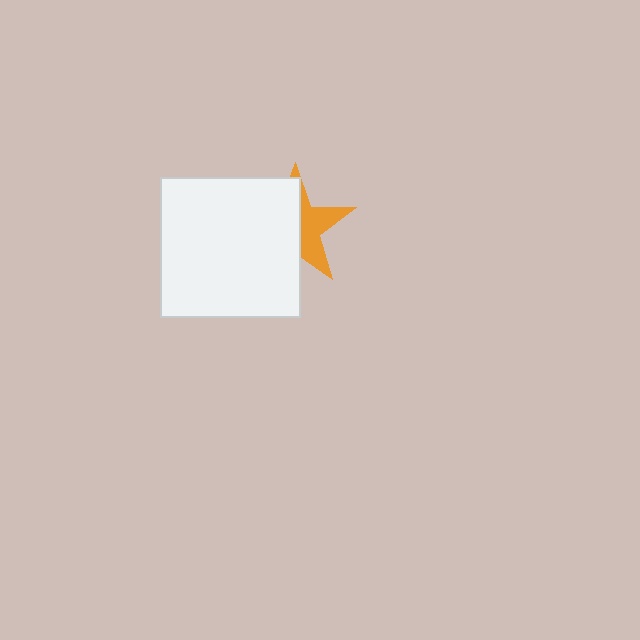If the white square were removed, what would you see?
You would see the complete orange star.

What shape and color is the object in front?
The object in front is a white square.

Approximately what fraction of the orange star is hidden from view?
Roughly 59% of the orange star is hidden behind the white square.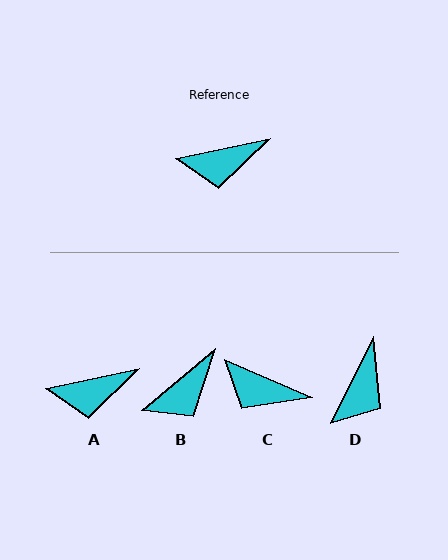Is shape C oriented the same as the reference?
No, it is off by about 35 degrees.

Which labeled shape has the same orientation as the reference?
A.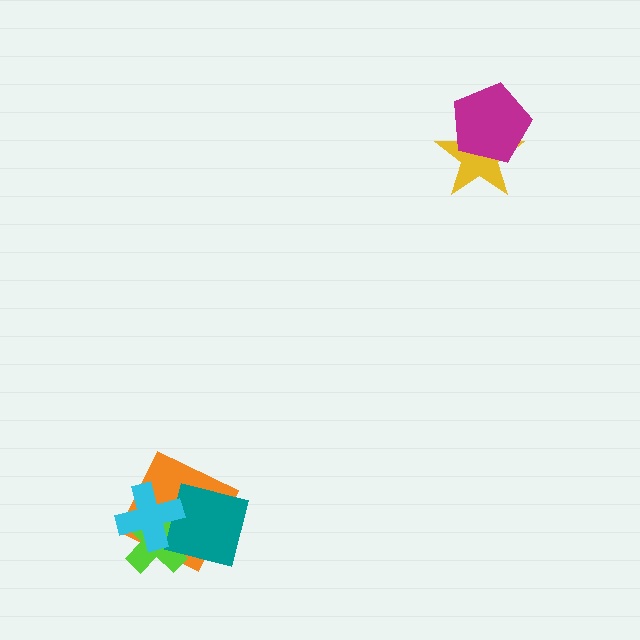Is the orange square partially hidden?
Yes, it is partially covered by another shape.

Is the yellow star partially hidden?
Yes, it is partially covered by another shape.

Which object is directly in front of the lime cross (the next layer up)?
The teal square is directly in front of the lime cross.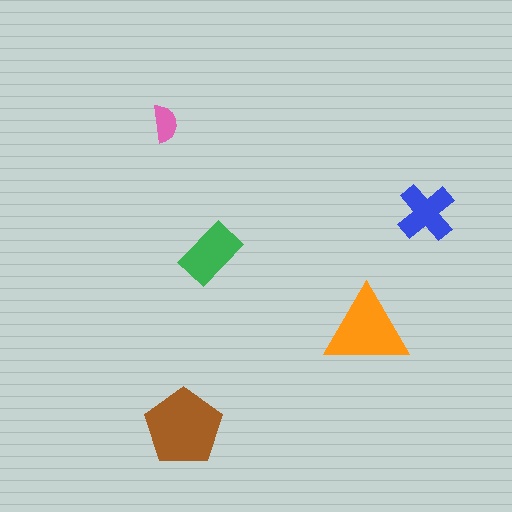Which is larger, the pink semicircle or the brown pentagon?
The brown pentagon.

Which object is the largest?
The brown pentagon.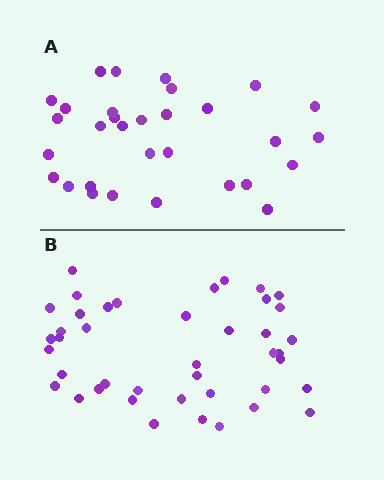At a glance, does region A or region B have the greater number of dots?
Region B (the bottom region) has more dots.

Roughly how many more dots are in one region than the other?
Region B has roughly 12 or so more dots than region A.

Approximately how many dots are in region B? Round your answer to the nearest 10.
About 40 dots. (The exact count is 42, which rounds to 40.)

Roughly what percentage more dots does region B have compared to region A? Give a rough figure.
About 35% more.